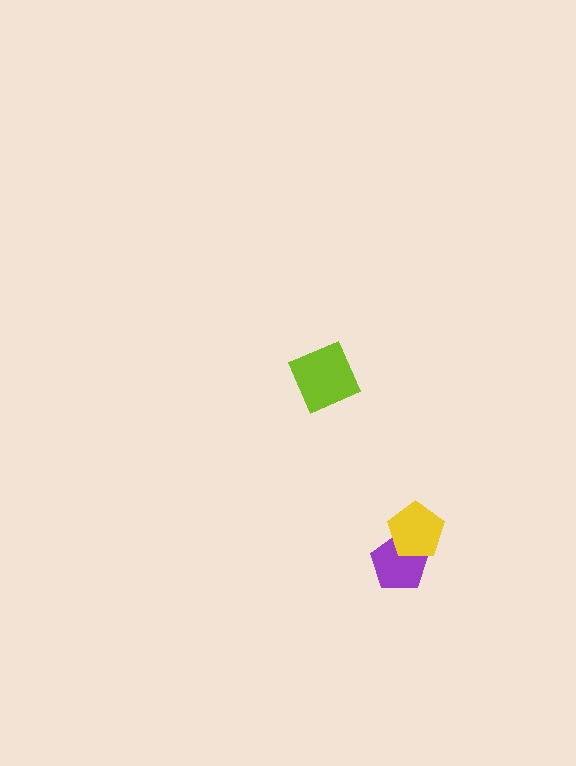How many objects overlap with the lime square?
0 objects overlap with the lime square.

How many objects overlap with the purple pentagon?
1 object overlaps with the purple pentagon.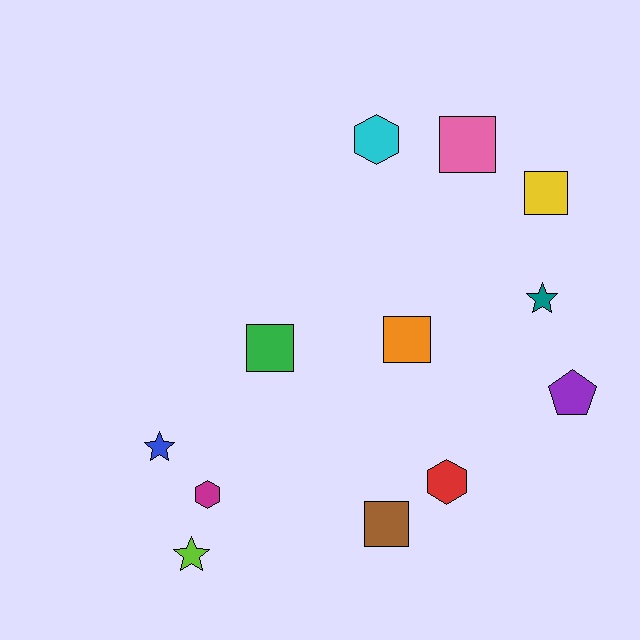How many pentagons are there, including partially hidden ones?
There is 1 pentagon.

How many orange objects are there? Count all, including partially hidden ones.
There is 1 orange object.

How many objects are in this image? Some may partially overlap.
There are 12 objects.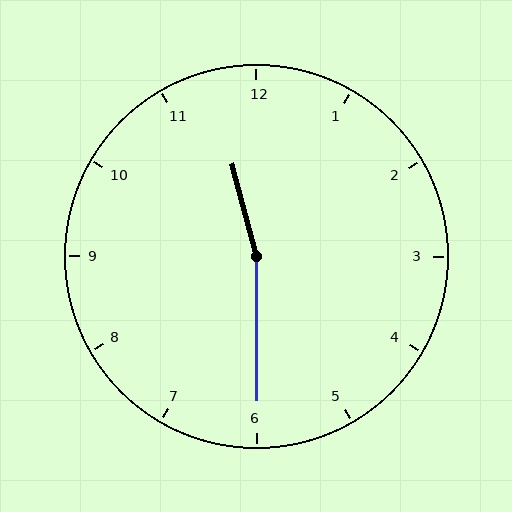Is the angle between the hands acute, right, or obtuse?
It is obtuse.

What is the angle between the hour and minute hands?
Approximately 165 degrees.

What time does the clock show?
11:30.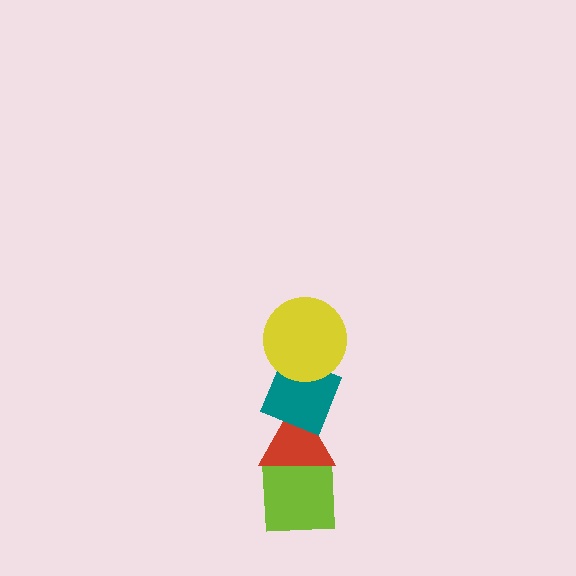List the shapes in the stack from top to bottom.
From top to bottom: the yellow circle, the teal diamond, the red triangle, the lime square.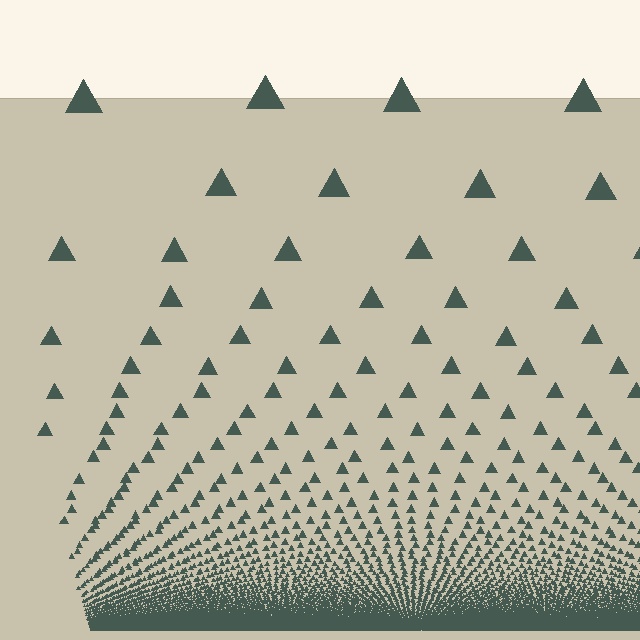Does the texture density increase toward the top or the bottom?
Density increases toward the bottom.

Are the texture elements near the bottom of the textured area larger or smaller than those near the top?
Smaller. The gradient is inverted — elements near the bottom are smaller and denser.